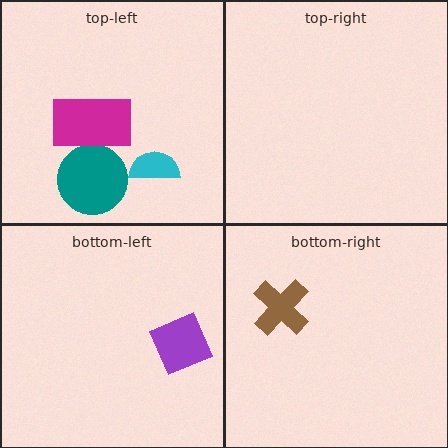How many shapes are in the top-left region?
3.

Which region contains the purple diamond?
The bottom-left region.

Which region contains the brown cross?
The bottom-right region.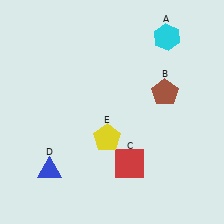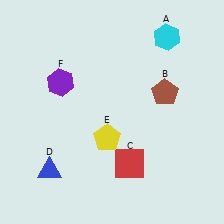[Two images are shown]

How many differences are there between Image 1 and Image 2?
There is 1 difference between the two images.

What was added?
A purple hexagon (F) was added in Image 2.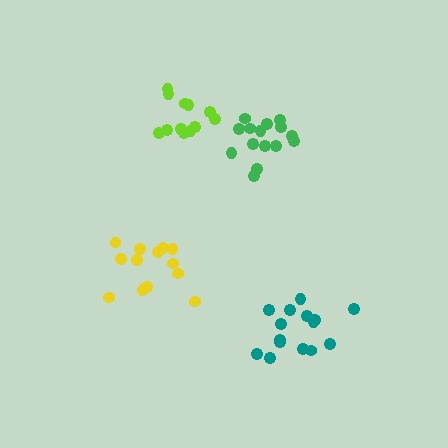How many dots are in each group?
Group 1: 13 dots, Group 2: 12 dots, Group 3: 15 dots, Group 4: 15 dots (55 total).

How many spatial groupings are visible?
There are 4 spatial groupings.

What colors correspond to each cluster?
The clusters are colored: yellow, lime, green, teal.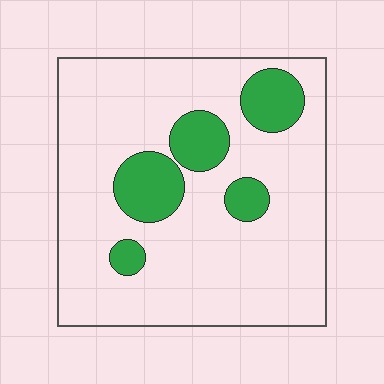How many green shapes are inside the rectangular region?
5.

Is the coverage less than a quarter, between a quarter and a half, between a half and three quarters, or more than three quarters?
Less than a quarter.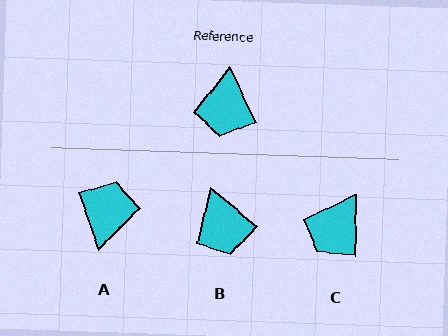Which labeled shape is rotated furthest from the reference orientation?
A, about 174 degrees away.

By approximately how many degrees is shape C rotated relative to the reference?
Approximately 27 degrees clockwise.